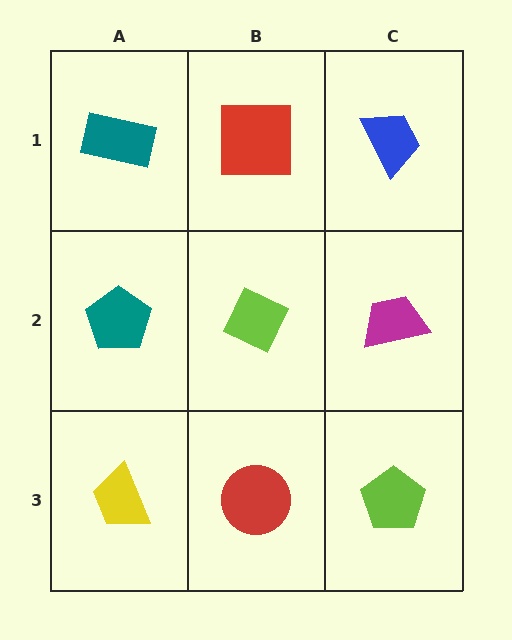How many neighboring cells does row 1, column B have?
3.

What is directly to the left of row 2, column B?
A teal pentagon.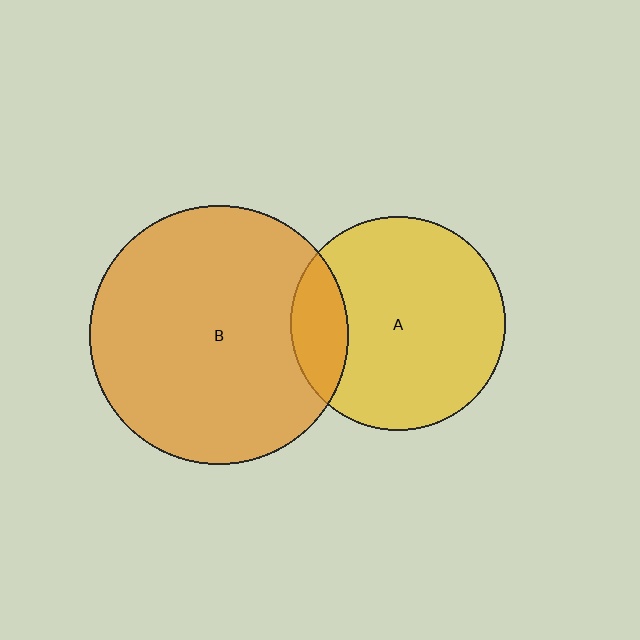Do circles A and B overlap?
Yes.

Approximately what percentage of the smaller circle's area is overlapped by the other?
Approximately 15%.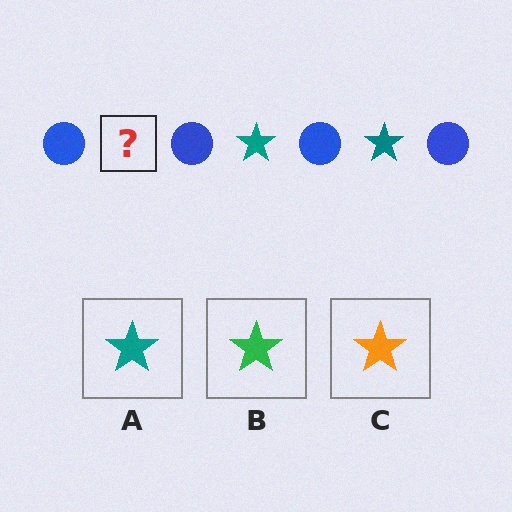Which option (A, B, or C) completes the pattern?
A.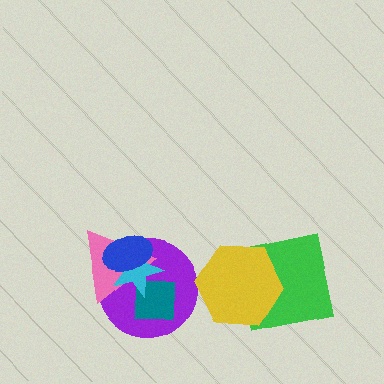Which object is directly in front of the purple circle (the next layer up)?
The teal square is directly in front of the purple circle.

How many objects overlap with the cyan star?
4 objects overlap with the cyan star.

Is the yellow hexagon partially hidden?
No, no other shape covers it.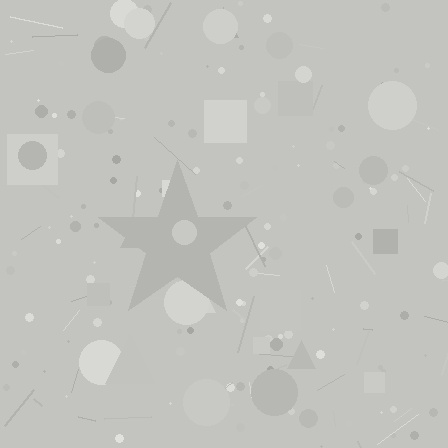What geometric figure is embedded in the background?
A star is embedded in the background.